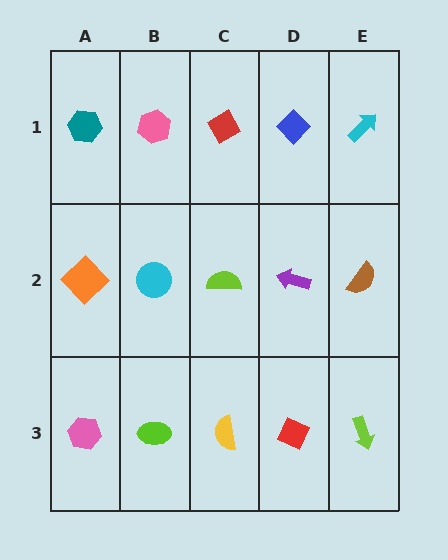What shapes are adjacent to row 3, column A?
An orange diamond (row 2, column A), a lime ellipse (row 3, column B).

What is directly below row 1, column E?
A brown semicircle.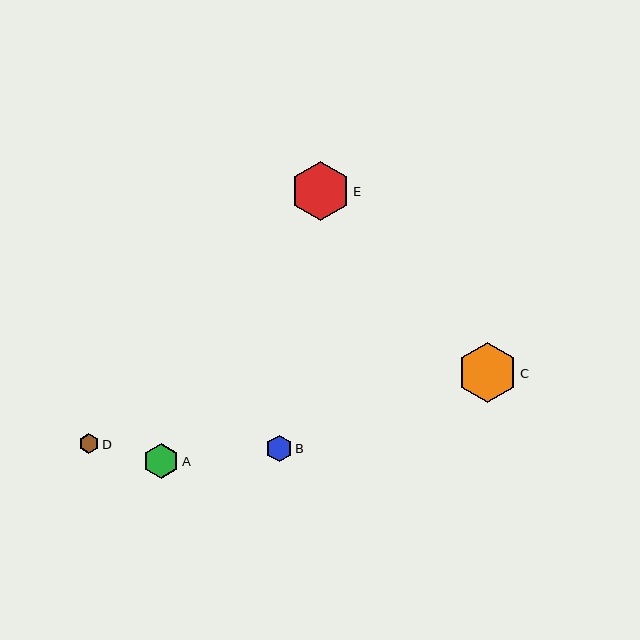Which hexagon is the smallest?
Hexagon D is the smallest with a size of approximately 20 pixels.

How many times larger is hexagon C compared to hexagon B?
Hexagon C is approximately 2.3 times the size of hexagon B.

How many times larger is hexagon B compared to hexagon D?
Hexagon B is approximately 1.3 times the size of hexagon D.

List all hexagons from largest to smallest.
From largest to smallest: C, E, A, B, D.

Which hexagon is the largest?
Hexagon C is the largest with a size of approximately 60 pixels.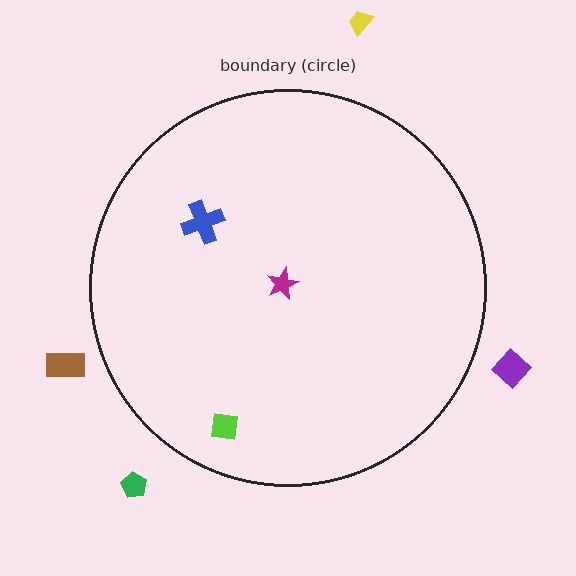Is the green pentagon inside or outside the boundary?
Outside.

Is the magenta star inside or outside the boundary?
Inside.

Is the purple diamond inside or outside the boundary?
Outside.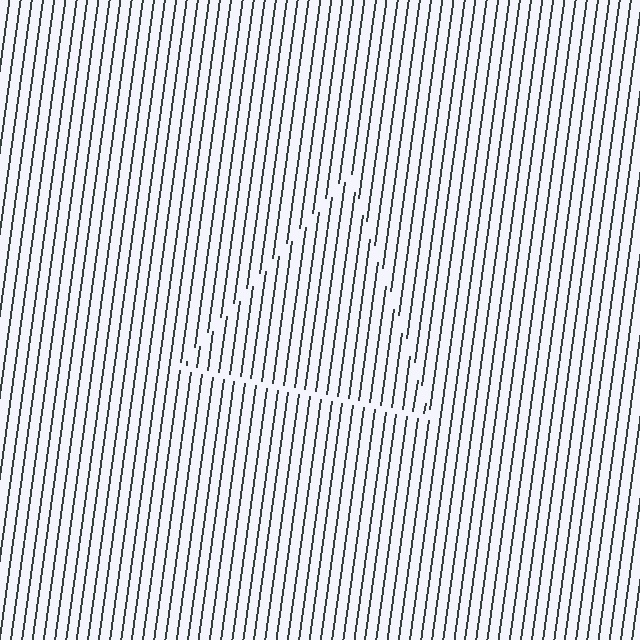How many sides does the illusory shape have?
3 sides — the line-ends trace a triangle.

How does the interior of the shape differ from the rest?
The interior of the shape contains the same grating, shifted by half a period — the contour is defined by the phase discontinuity where line-ends from the inner and outer gratings abut.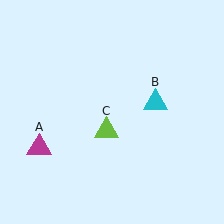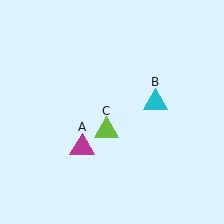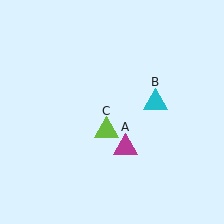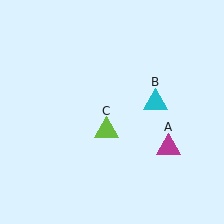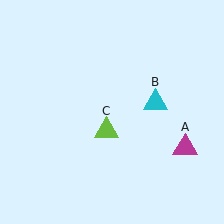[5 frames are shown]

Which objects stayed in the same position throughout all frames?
Cyan triangle (object B) and lime triangle (object C) remained stationary.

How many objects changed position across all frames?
1 object changed position: magenta triangle (object A).